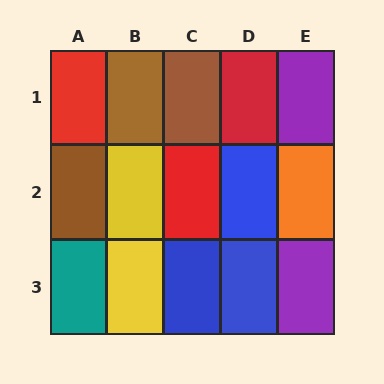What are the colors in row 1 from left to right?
Red, brown, brown, red, purple.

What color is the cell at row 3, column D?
Blue.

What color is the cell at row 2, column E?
Orange.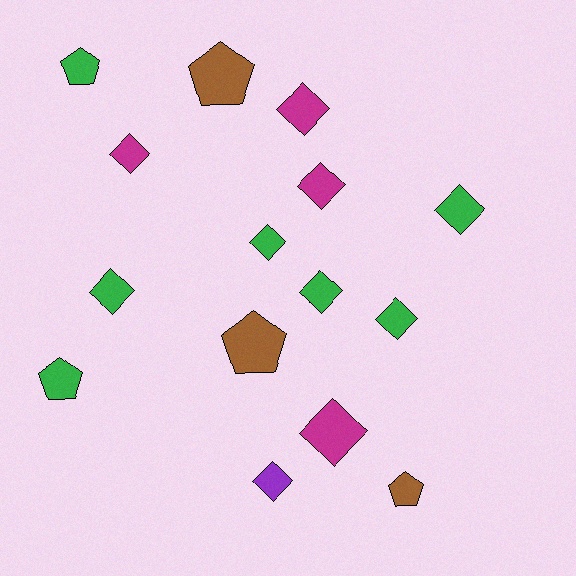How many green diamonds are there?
There are 5 green diamonds.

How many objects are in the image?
There are 15 objects.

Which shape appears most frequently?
Diamond, with 10 objects.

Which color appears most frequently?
Green, with 7 objects.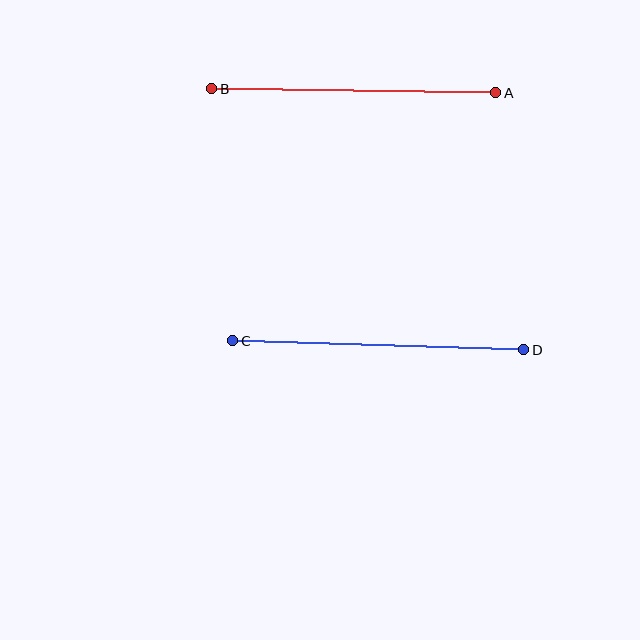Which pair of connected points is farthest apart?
Points C and D are farthest apart.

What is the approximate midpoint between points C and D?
The midpoint is at approximately (378, 345) pixels.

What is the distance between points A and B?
The distance is approximately 284 pixels.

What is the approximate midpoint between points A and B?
The midpoint is at approximately (354, 91) pixels.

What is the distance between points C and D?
The distance is approximately 291 pixels.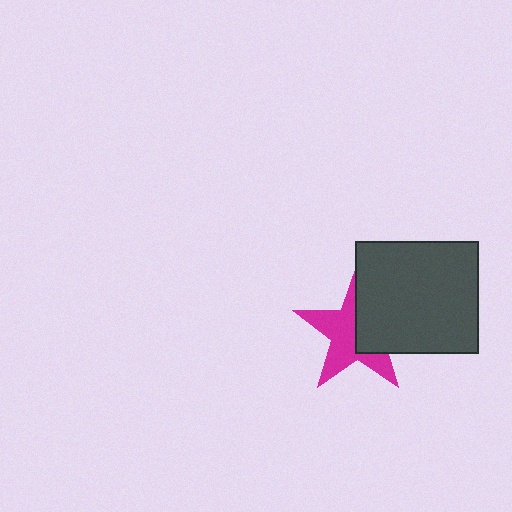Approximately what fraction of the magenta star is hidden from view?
Roughly 42% of the magenta star is hidden behind the dark gray rectangle.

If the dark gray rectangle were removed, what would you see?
You would see the complete magenta star.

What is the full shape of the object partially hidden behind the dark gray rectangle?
The partially hidden object is a magenta star.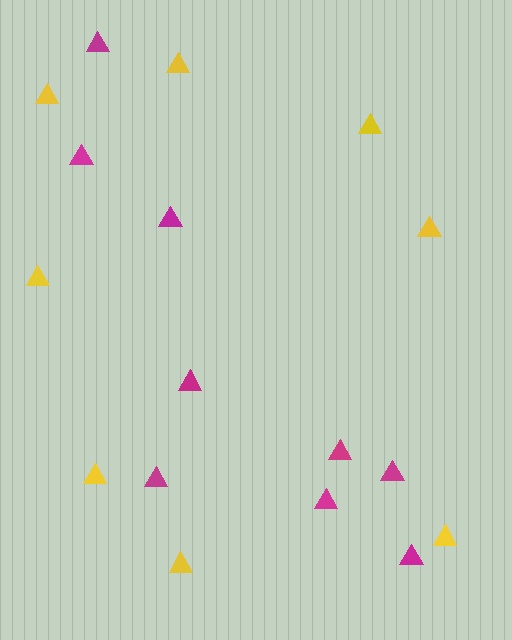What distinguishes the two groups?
There are 2 groups: one group of yellow triangles (8) and one group of magenta triangles (9).